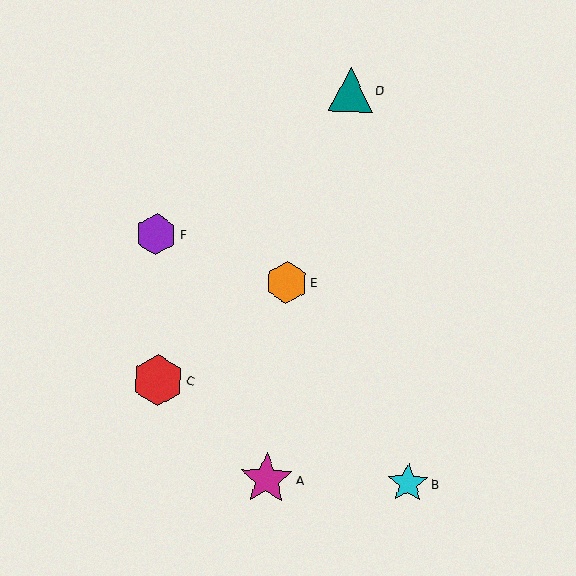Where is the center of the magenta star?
The center of the magenta star is at (267, 479).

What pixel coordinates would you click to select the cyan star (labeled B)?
Click at (408, 483) to select the cyan star B.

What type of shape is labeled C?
Shape C is a red hexagon.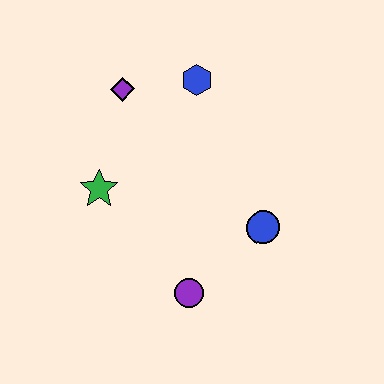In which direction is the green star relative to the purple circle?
The green star is above the purple circle.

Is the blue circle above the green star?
No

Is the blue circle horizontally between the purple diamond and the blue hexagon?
No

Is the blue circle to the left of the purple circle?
No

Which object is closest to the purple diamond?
The blue hexagon is closest to the purple diamond.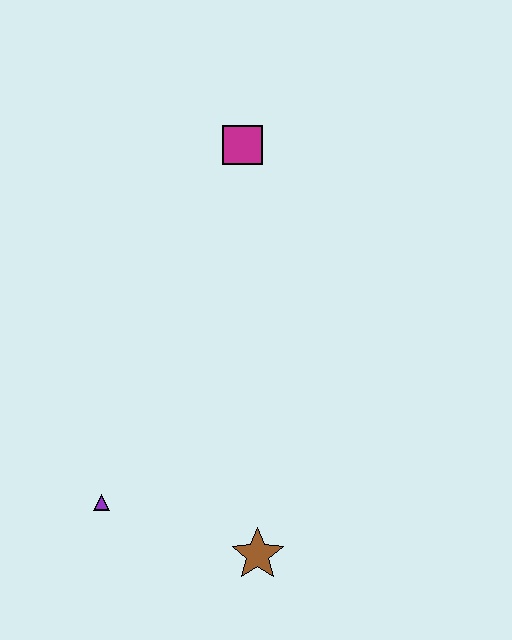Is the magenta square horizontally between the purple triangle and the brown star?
Yes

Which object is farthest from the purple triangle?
The magenta square is farthest from the purple triangle.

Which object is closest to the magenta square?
The purple triangle is closest to the magenta square.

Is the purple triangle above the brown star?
Yes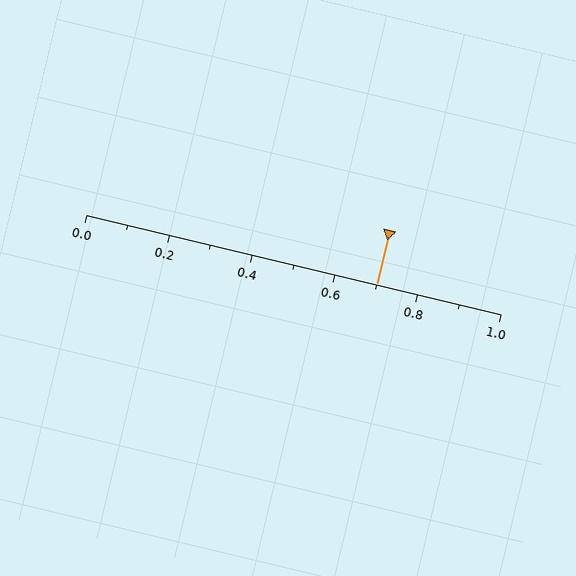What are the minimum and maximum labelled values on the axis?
The axis runs from 0.0 to 1.0.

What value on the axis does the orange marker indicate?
The marker indicates approximately 0.7.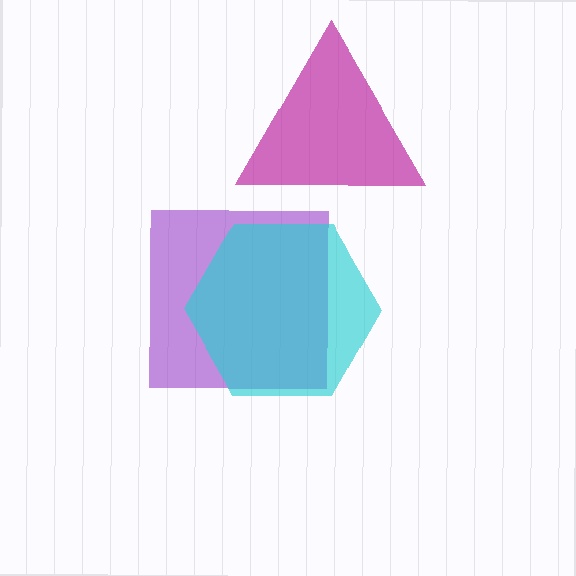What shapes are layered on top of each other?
The layered shapes are: a purple square, a magenta triangle, a cyan hexagon.